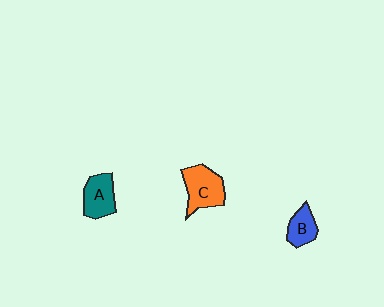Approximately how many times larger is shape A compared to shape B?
Approximately 1.3 times.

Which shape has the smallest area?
Shape B (blue).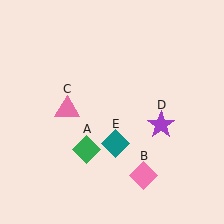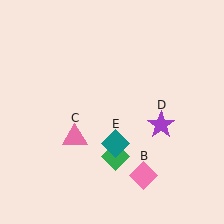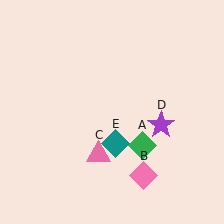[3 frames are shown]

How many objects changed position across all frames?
2 objects changed position: green diamond (object A), pink triangle (object C).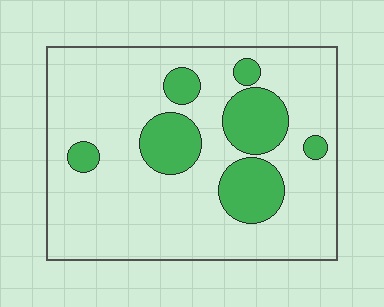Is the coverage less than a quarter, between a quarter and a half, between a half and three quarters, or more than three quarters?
Less than a quarter.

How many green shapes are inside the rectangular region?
7.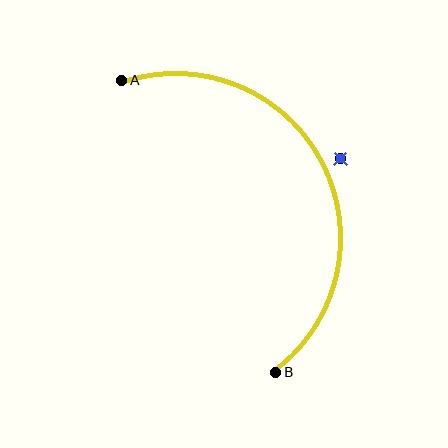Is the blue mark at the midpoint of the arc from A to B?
No — the blue mark does not lie on the arc at all. It sits slightly outside the curve.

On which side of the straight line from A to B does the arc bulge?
The arc bulges to the right of the straight line connecting A and B.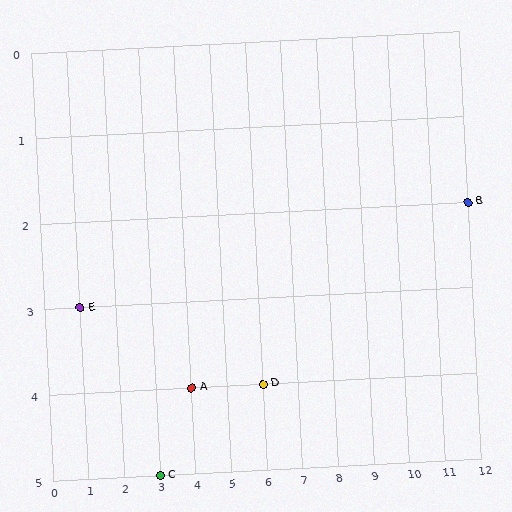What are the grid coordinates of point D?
Point D is at grid coordinates (6, 4).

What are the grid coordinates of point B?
Point B is at grid coordinates (12, 2).